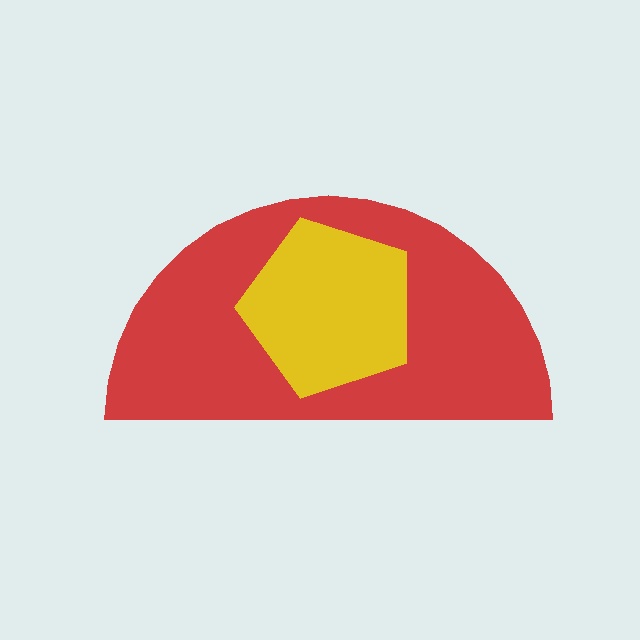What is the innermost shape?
The yellow pentagon.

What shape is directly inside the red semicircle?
The yellow pentagon.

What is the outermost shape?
The red semicircle.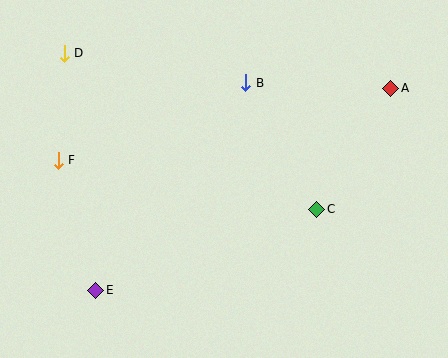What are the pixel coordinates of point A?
Point A is at (391, 88).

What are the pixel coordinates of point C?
Point C is at (317, 210).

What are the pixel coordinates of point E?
Point E is at (96, 290).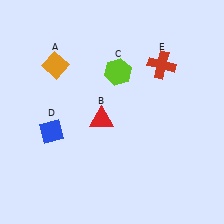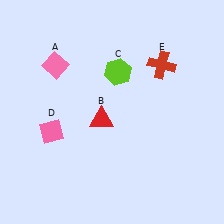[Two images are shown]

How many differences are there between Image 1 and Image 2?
There are 2 differences between the two images.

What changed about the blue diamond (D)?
In Image 1, D is blue. In Image 2, it changed to pink.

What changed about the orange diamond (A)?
In Image 1, A is orange. In Image 2, it changed to pink.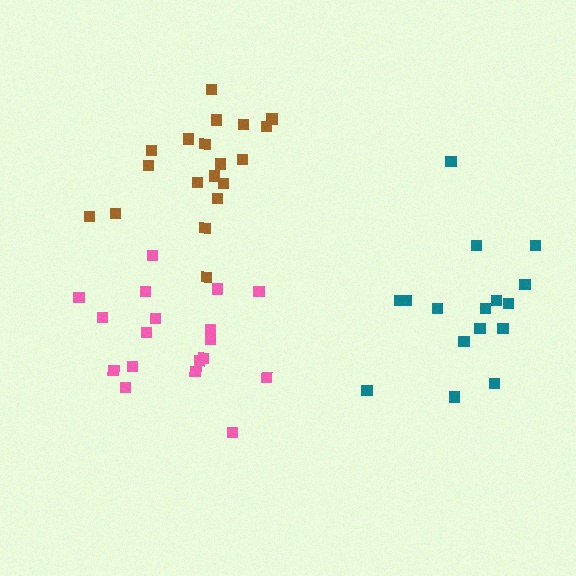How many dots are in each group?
Group 1: 19 dots, Group 2: 18 dots, Group 3: 16 dots (53 total).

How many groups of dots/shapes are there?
There are 3 groups.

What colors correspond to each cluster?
The clusters are colored: brown, pink, teal.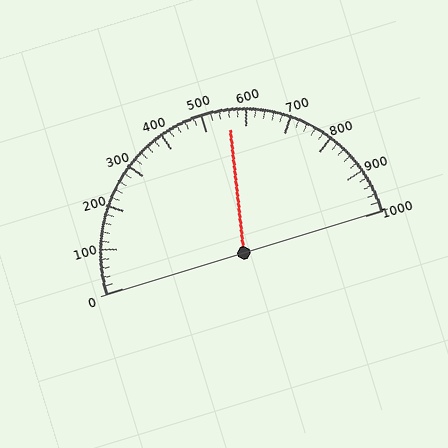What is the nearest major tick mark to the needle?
The nearest major tick mark is 600.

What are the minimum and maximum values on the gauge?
The gauge ranges from 0 to 1000.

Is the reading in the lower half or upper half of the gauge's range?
The reading is in the upper half of the range (0 to 1000).